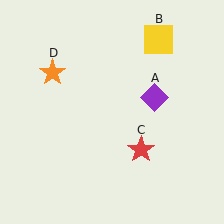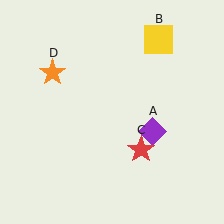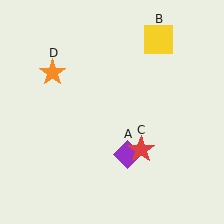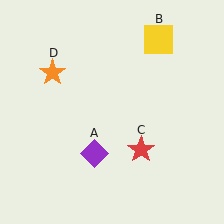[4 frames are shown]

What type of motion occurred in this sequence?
The purple diamond (object A) rotated clockwise around the center of the scene.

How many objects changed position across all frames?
1 object changed position: purple diamond (object A).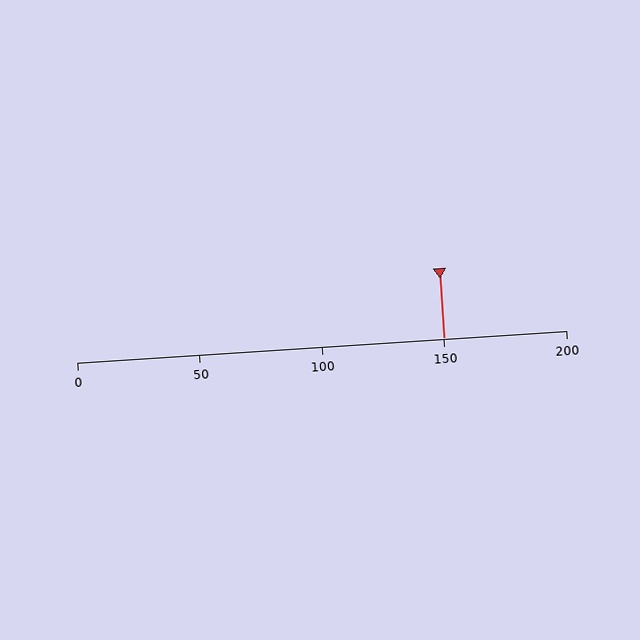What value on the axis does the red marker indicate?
The marker indicates approximately 150.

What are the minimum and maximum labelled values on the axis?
The axis runs from 0 to 200.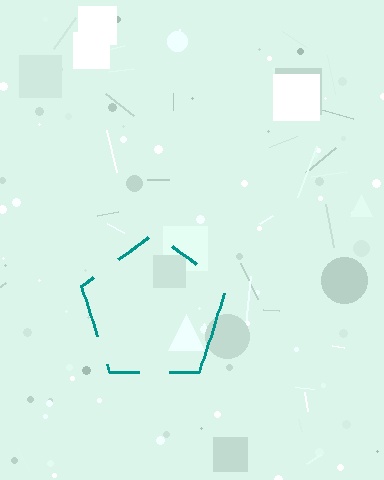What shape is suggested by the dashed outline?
The dashed outline suggests a pentagon.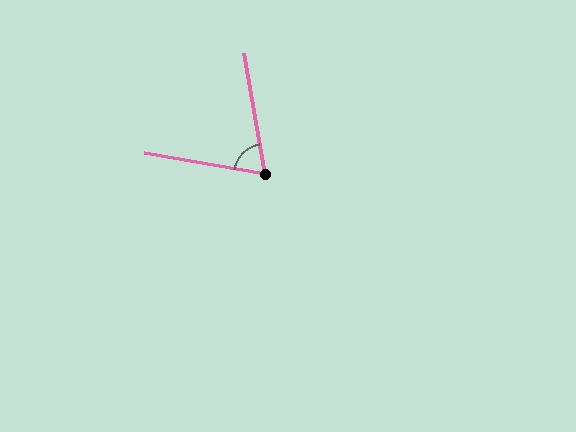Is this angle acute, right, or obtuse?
It is acute.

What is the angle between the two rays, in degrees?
Approximately 70 degrees.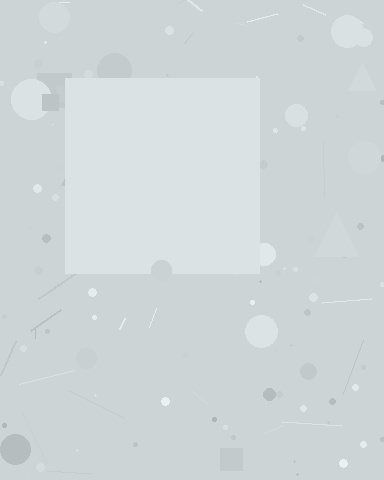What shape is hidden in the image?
A square is hidden in the image.